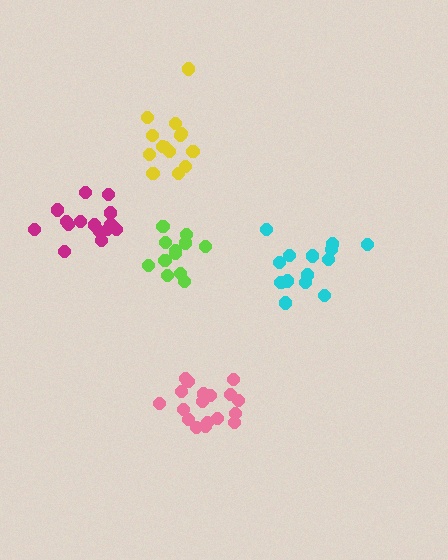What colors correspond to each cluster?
The clusters are colored: pink, magenta, yellow, cyan, lime.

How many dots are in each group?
Group 1: 18 dots, Group 2: 15 dots, Group 3: 14 dots, Group 4: 14 dots, Group 5: 12 dots (73 total).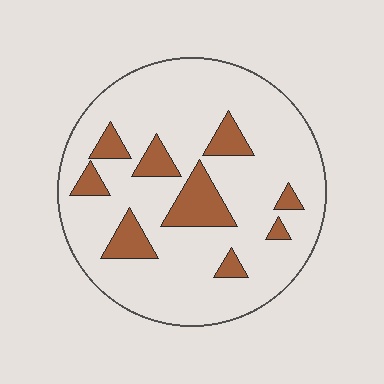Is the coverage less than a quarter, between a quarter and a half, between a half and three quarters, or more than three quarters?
Less than a quarter.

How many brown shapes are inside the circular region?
9.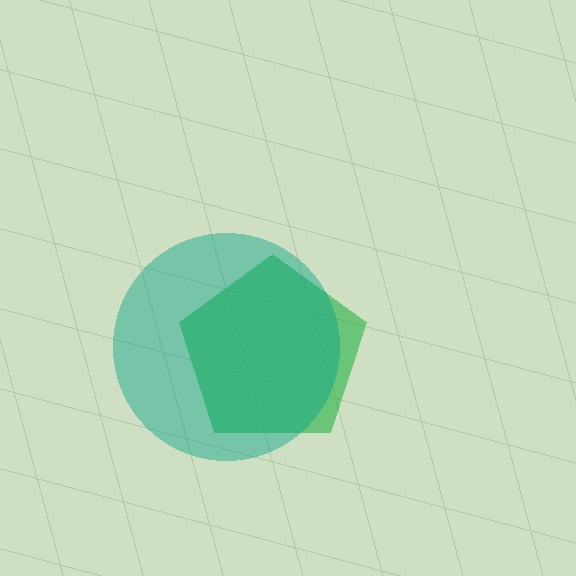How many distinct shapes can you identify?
There are 2 distinct shapes: a green pentagon, a teal circle.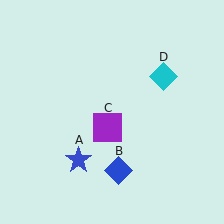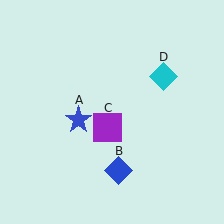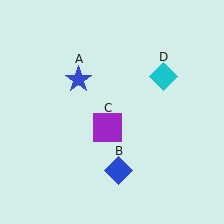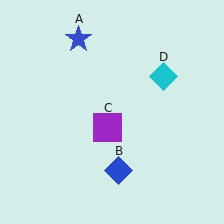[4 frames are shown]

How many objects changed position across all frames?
1 object changed position: blue star (object A).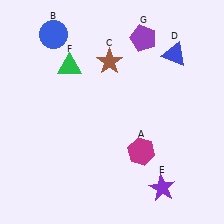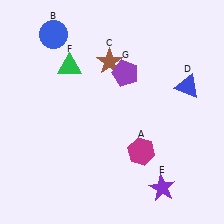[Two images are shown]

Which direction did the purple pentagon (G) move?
The purple pentagon (G) moved down.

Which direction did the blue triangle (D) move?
The blue triangle (D) moved down.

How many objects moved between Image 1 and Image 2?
2 objects moved between the two images.